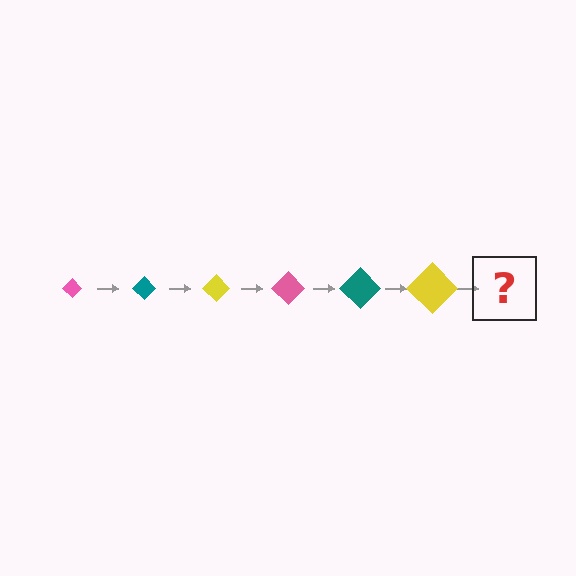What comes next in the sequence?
The next element should be a pink diamond, larger than the previous one.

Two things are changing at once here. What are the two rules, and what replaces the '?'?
The two rules are that the diamond grows larger each step and the color cycles through pink, teal, and yellow. The '?' should be a pink diamond, larger than the previous one.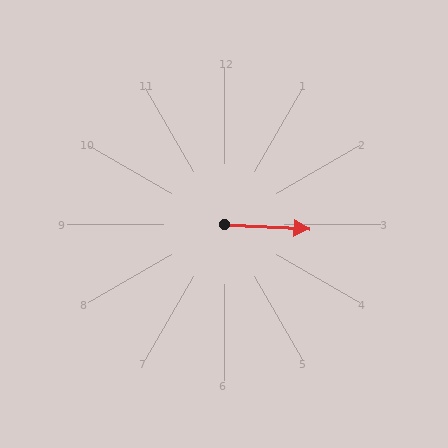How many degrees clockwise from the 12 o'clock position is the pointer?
Approximately 93 degrees.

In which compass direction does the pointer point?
East.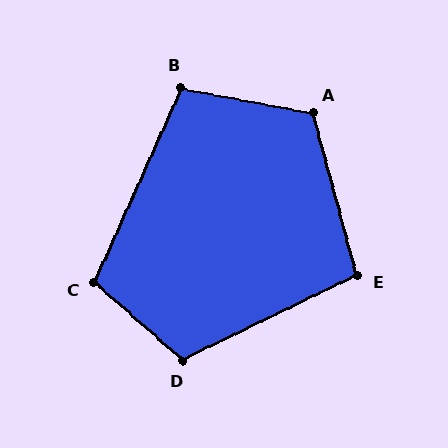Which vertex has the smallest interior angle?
E, at approximately 101 degrees.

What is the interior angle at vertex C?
Approximately 107 degrees (obtuse).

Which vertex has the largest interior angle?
A, at approximately 116 degrees.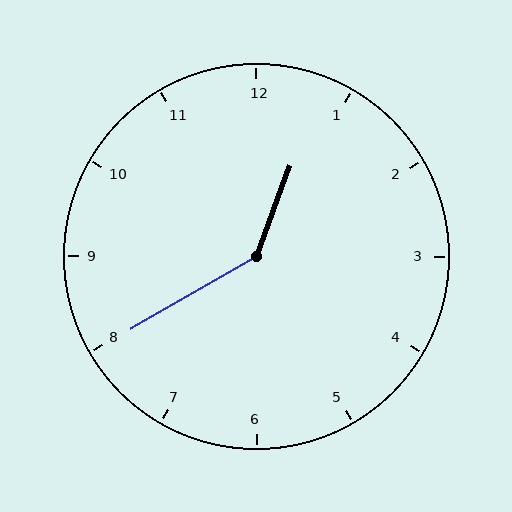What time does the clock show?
12:40.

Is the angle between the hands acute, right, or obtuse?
It is obtuse.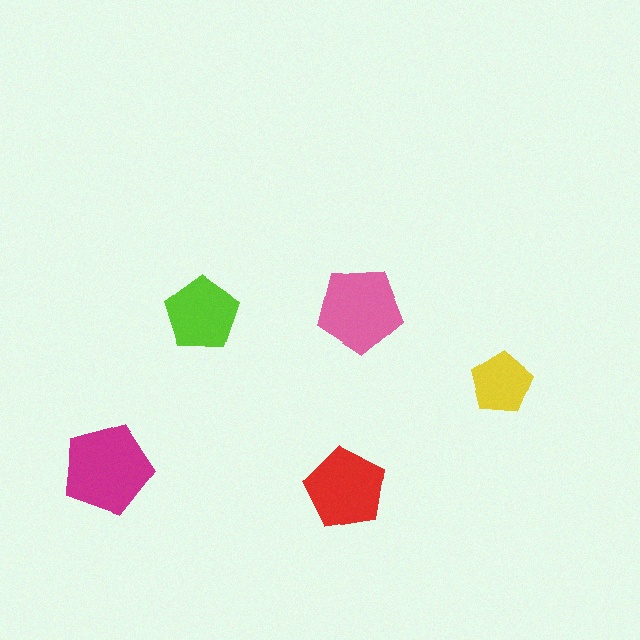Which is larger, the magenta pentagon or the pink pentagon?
The magenta one.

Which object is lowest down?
The red pentagon is bottommost.